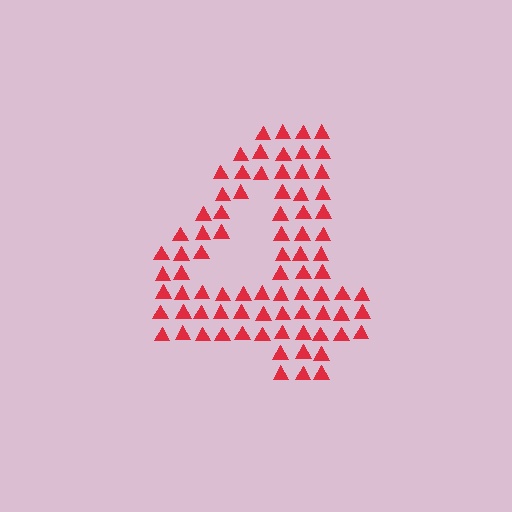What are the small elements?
The small elements are triangles.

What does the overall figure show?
The overall figure shows the digit 4.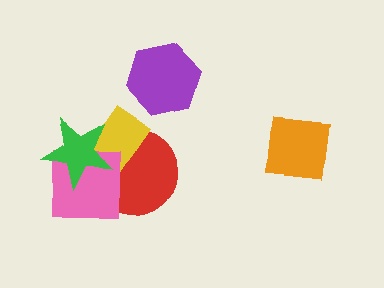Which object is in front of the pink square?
The green star is in front of the pink square.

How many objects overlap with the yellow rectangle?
3 objects overlap with the yellow rectangle.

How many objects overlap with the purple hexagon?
0 objects overlap with the purple hexagon.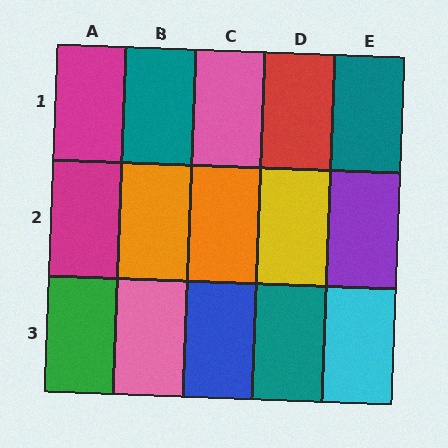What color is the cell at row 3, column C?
Blue.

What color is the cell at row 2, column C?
Orange.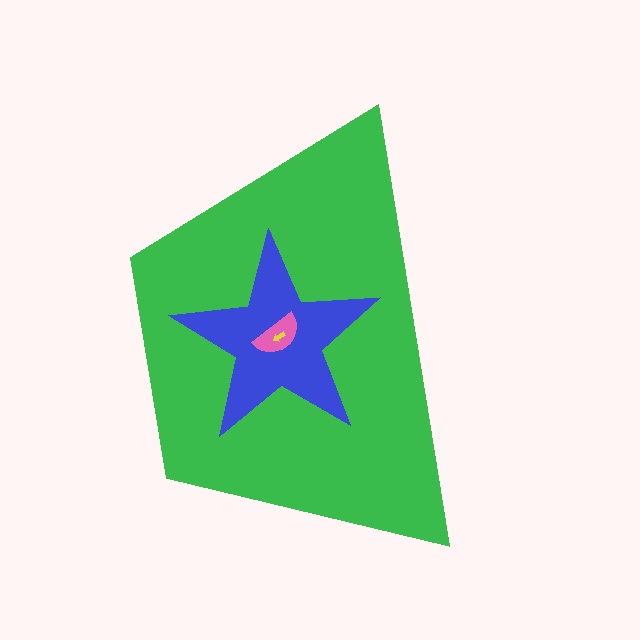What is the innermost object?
The yellow arrow.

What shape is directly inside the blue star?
The pink semicircle.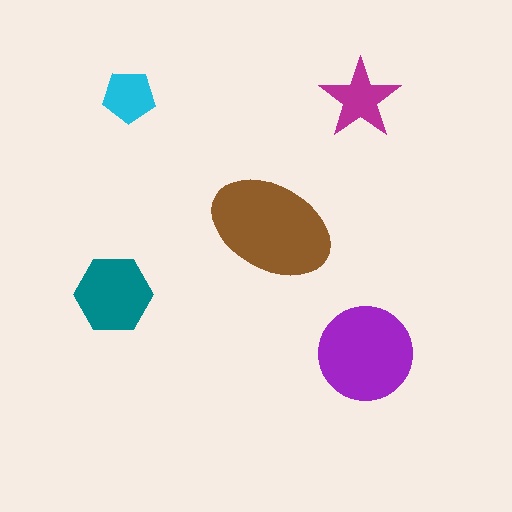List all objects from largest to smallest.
The brown ellipse, the purple circle, the teal hexagon, the magenta star, the cyan pentagon.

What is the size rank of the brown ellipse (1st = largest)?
1st.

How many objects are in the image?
There are 5 objects in the image.